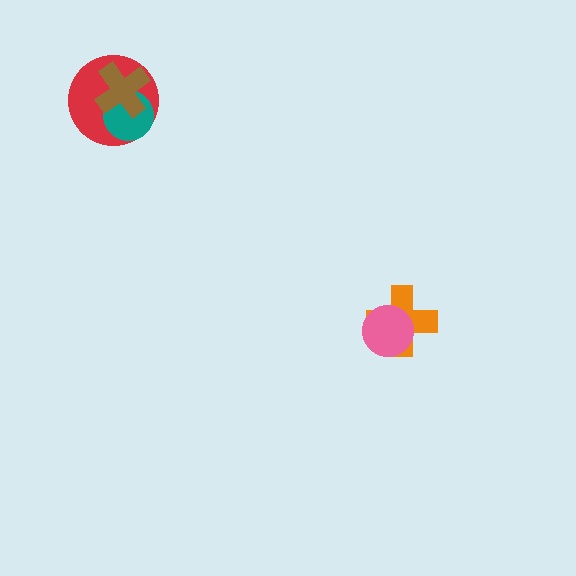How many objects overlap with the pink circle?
1 object overlaps with the pink circle.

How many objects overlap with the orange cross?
1 object overlaps with the orange cross.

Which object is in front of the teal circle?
The brown cross is in front of the teal circle.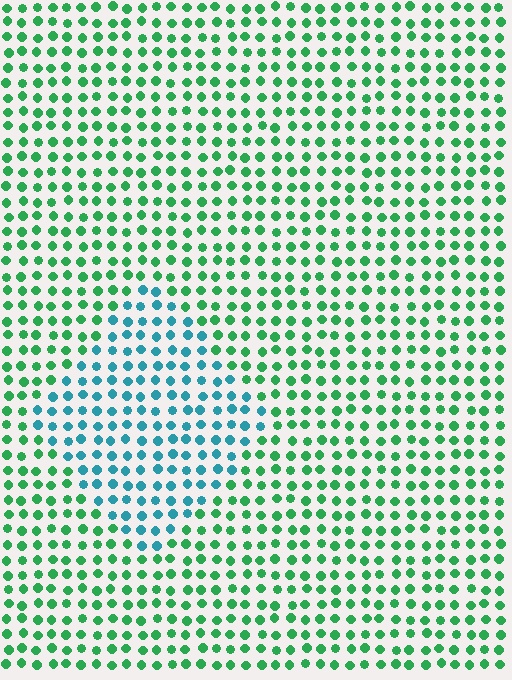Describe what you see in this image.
The image is filled with small green elements in a uniform arrangement. A diamond-shaped region is visible where the elements are tinted to a slightly different hue, forming a subtle color boundary.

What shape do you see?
I see a diamond.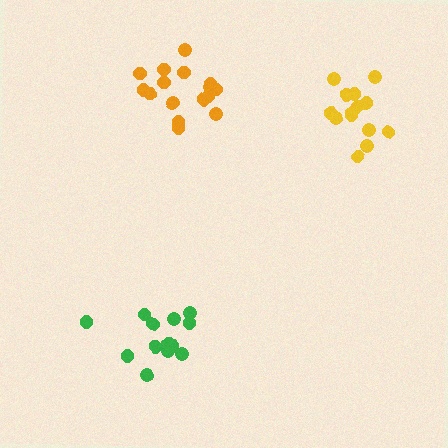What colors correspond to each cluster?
The clusters are colored: yellow, orange, green.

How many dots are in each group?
Group 1: 14 dots, Group 2: 16 dots, Group 3: 13 dots (43 total).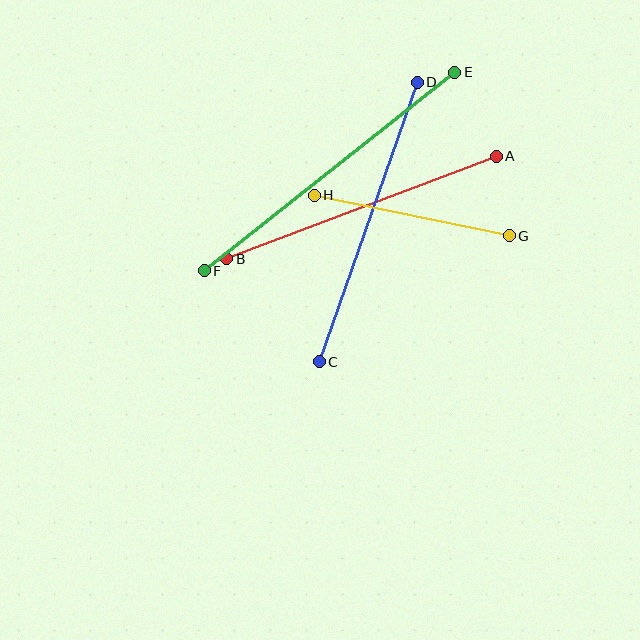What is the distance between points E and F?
The distance is approximately 319 pixels.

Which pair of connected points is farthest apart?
Points E and F are farthest apart.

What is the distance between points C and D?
The distance is approximately 296 pixels.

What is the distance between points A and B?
The distance is approximately 288 pixels.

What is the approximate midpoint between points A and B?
The midpoint is at approximately (362, 207) pixels.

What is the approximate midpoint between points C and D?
The midpoint is at approximately (368, 222) pixels.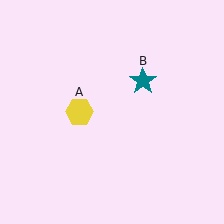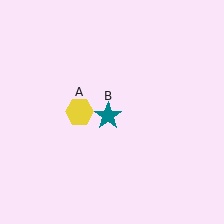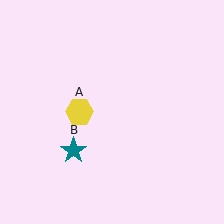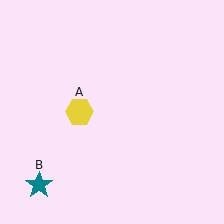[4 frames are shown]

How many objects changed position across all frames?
1 object changed position: teal star (object B).